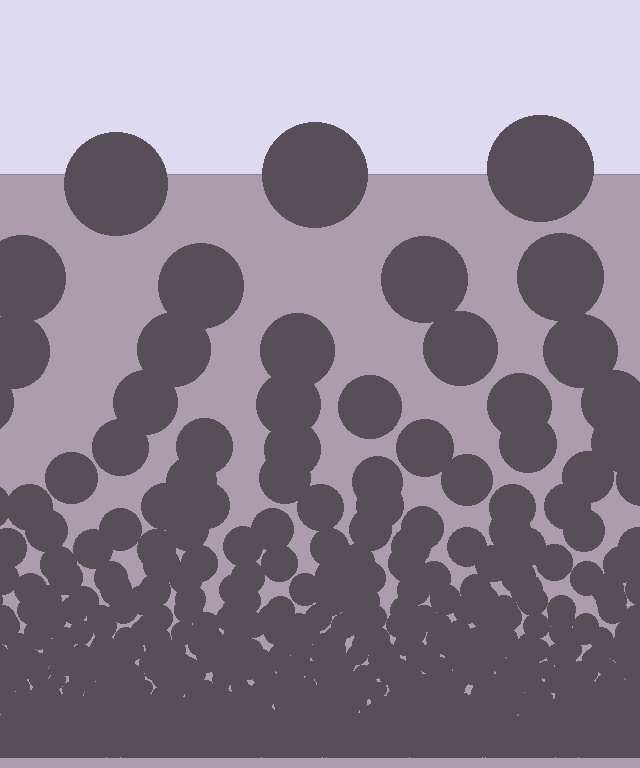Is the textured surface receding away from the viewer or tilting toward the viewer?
The surface appears to tilt toward the viewer. Texture elements get larger and sparser toward the top.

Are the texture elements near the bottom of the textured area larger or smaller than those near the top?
Smaller. The gradient is inverted — elements near the bottom are smaller and denser.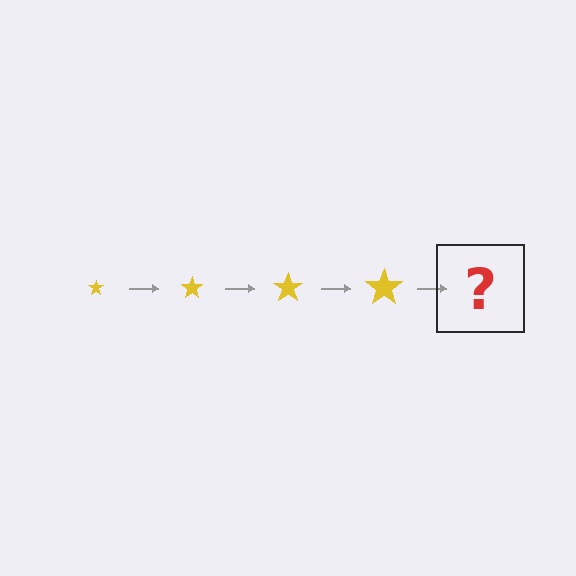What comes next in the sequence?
The next element should be a yellow star, larger than the previous one.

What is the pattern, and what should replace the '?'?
The pattern is that the star gets progressively larger each step. The '?' should be a yellow star, larger than the previous one.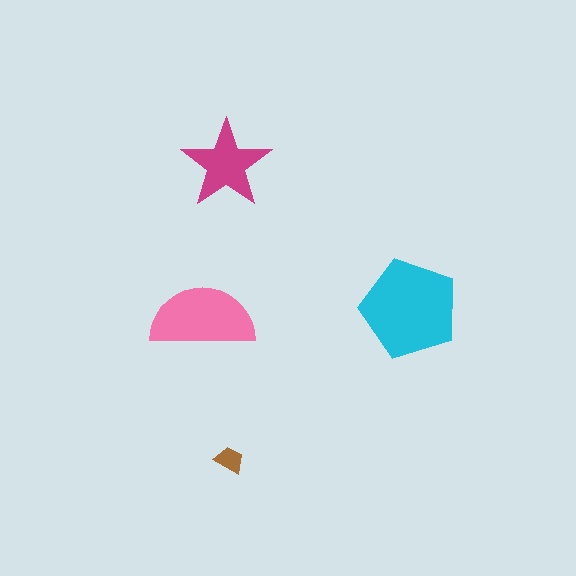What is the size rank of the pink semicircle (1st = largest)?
2nd.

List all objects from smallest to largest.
The brown trapezoid, the magenta star, the pink semicircle, the cyan pentagon.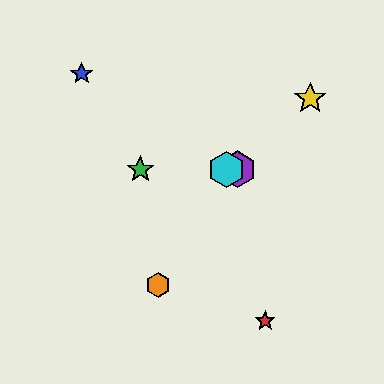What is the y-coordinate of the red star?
The red star is at y≈321.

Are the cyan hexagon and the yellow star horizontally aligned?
No, the cyan hexagon is at y≈169 and the yellow star is at y≈98.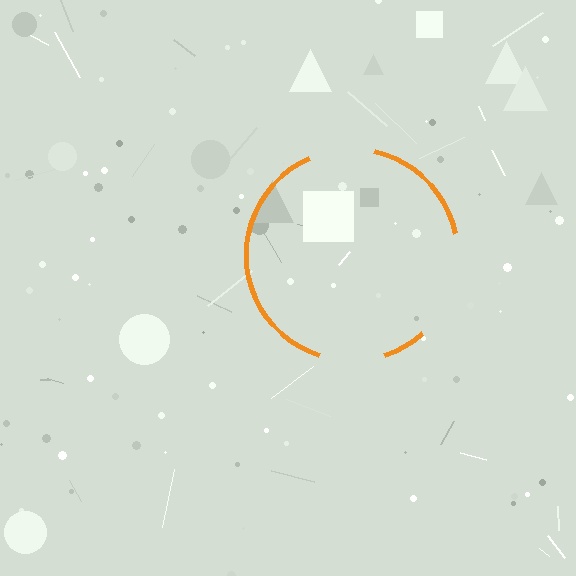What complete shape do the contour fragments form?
The contour fragments form a circle.